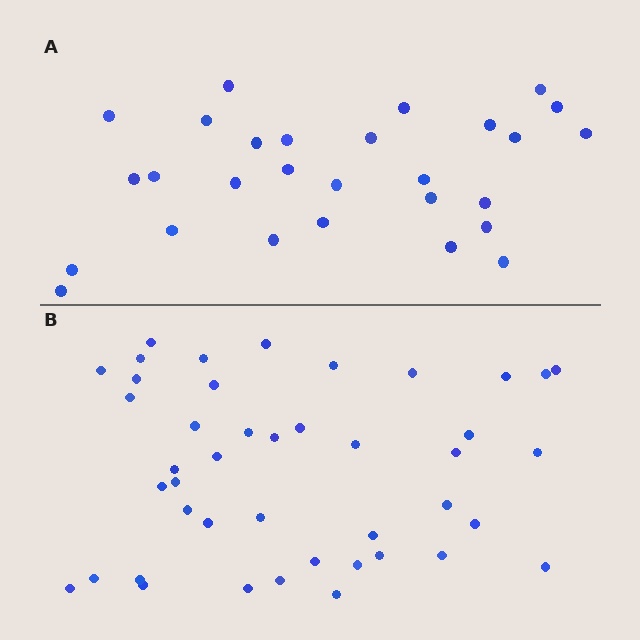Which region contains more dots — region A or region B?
Region B (the bottom region) has more dots.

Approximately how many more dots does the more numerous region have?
Region B has approximately 15 more dots than region A.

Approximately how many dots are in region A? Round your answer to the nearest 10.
About 30 dots. (The exact count is 28, which rounds to 30.)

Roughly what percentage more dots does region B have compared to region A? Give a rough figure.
About 55% more.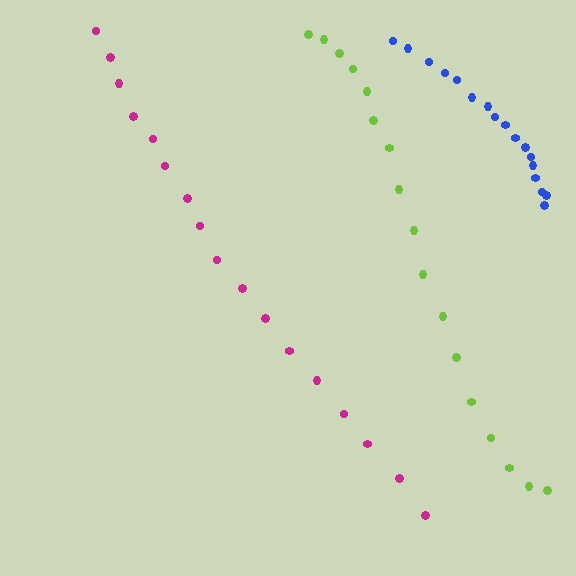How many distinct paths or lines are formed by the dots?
There are 3 distinct paths.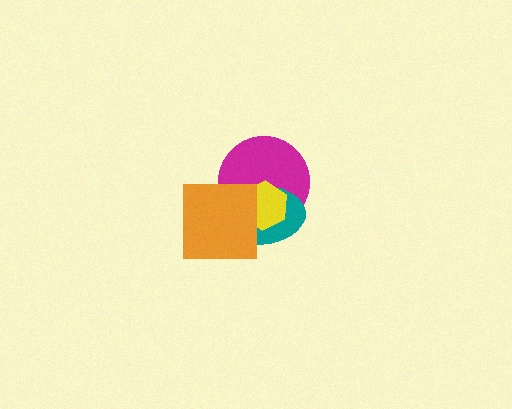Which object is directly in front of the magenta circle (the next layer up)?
The teal ellipse is directly in front of the magenta circle.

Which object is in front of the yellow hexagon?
The orange square is in front of the yellow hexagon.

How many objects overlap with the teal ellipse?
3 objects overlap with the teal ellipse.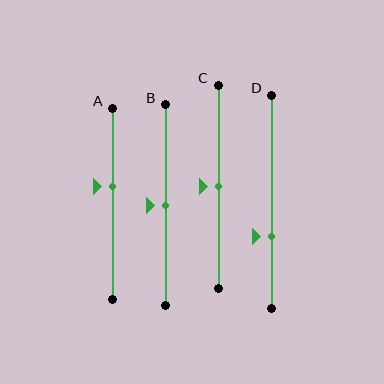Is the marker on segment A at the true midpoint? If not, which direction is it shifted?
No, the marker on segment A is shifted upward by about 9% of the segment length.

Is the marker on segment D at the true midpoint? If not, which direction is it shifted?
No, the marker on segment D is shifted downward by about 16% of the segment length.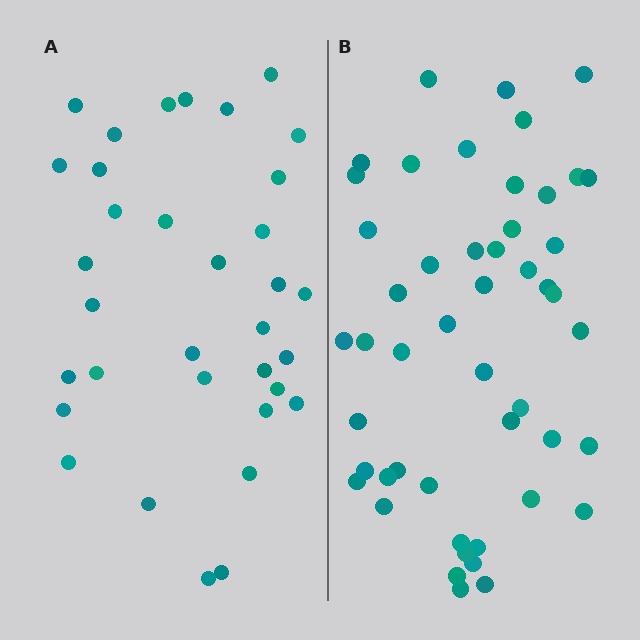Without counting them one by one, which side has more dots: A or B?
Region B (the right region) has more dots.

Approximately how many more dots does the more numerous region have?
Region B has approximately 15 more dots than region A.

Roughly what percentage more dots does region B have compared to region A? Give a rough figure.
About 45% more.